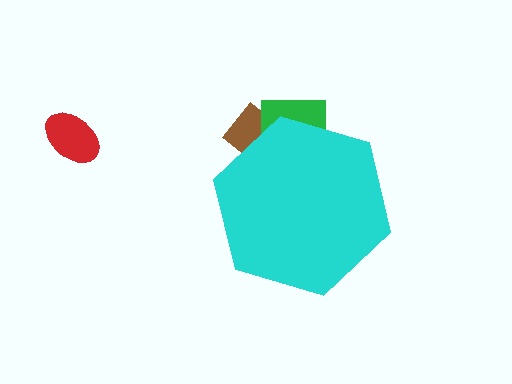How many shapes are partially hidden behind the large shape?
2 shapes are partially hidden.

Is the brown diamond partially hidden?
Yes, the brown diamond is partially hidden behind the cyan hexagon.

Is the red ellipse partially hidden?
No, the red ellipse is fully visible.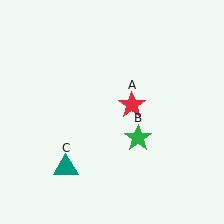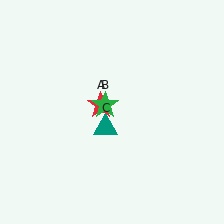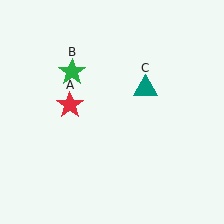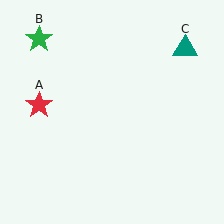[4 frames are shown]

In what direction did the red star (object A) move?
The red star (object A) moved left.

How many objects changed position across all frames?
3 objects changed position: red star (object A), green star (object B), teal triangle (object C).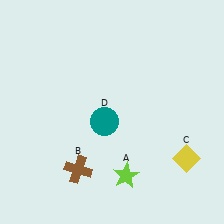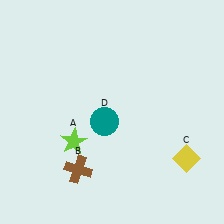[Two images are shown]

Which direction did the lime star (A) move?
The lime star (A) moved left.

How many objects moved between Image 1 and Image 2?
1 object moved between the two images.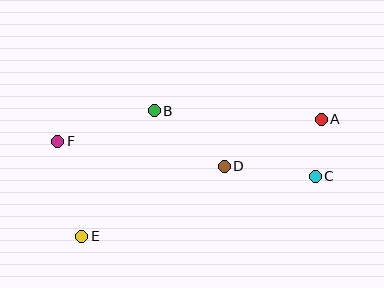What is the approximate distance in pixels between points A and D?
The distance between A and D is approximately 108 pixels.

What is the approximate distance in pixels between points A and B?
The distance between A and B is approximately 167 pixels.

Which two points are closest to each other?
Points A and C are closest to each other.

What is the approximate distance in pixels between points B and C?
The distance between B and C is approximately 174 pixels.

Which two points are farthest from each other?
Points A and E are farthest from each other.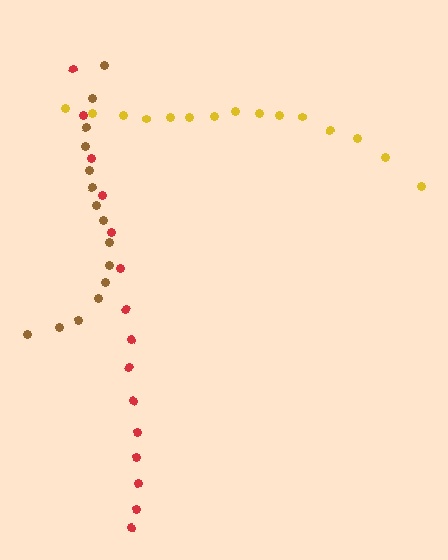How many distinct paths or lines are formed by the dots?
There are 3 distinct paths.